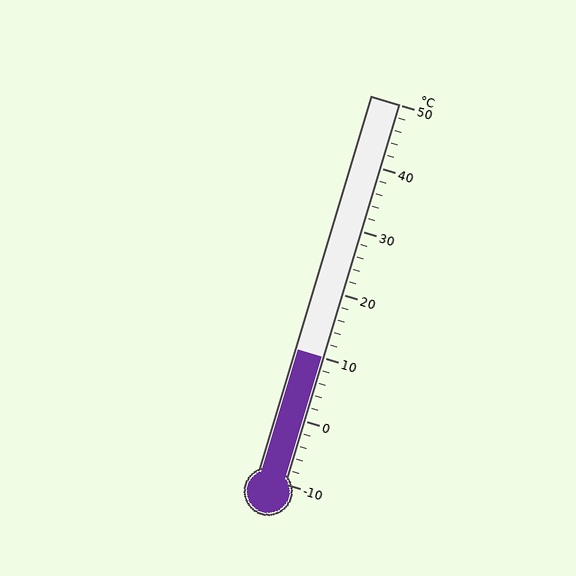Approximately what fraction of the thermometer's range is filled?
The thermometer is filled to approximately 35% of its range.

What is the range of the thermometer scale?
The thermometer scale ranges from -10°C to 50°C.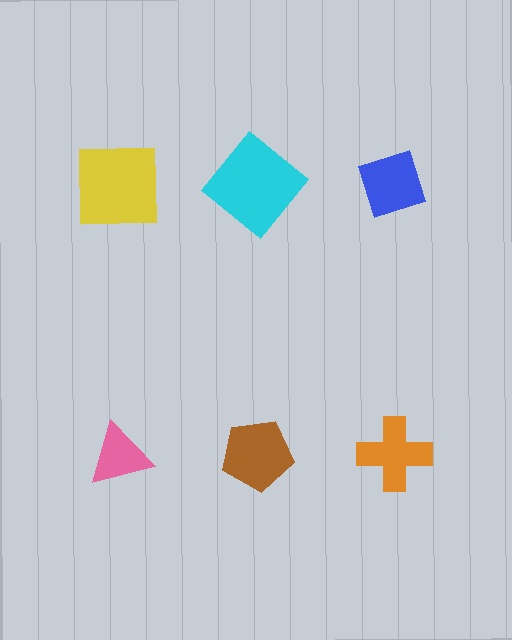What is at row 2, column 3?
An orange cross.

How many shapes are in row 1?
3 shapes.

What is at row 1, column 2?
A cyan diamond.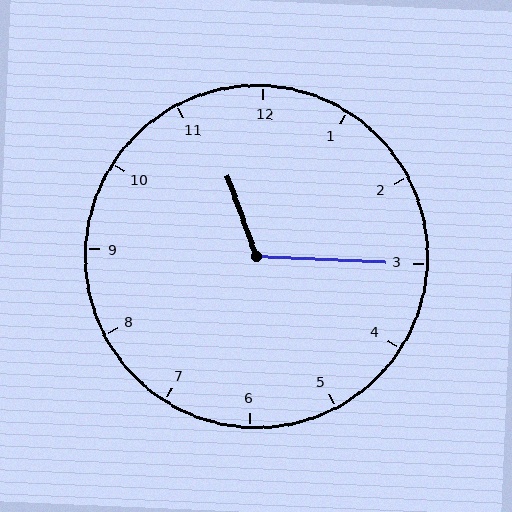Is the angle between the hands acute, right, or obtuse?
It is obtuse.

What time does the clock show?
11:15.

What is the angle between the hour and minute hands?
Approximately 112 degrees.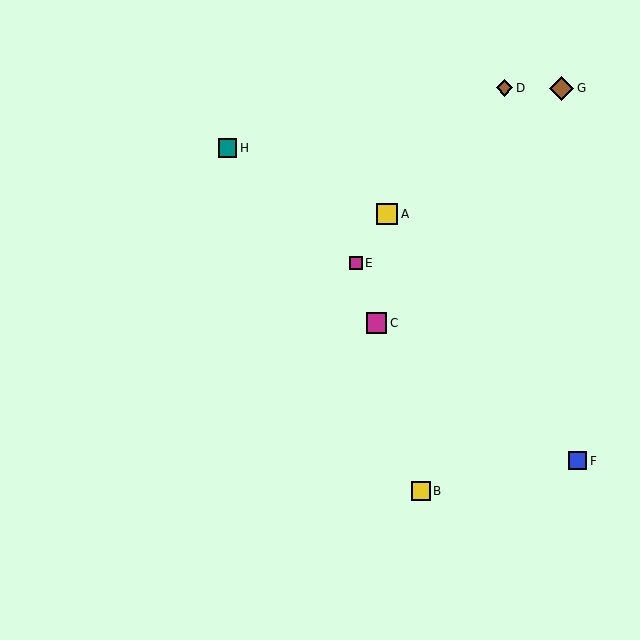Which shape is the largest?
The brown diamond (labeled G) is the largest.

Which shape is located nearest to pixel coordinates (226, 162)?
The teal square (labeled H) at (227, 148) is nearest to that location.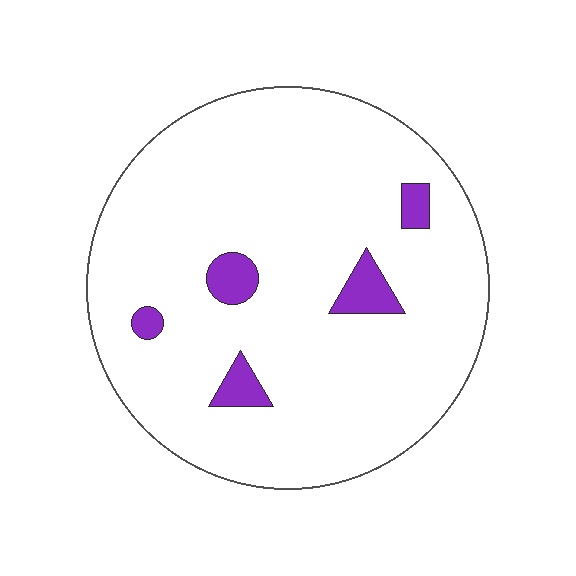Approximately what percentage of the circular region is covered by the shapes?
Approximately 5%.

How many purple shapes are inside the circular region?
5.